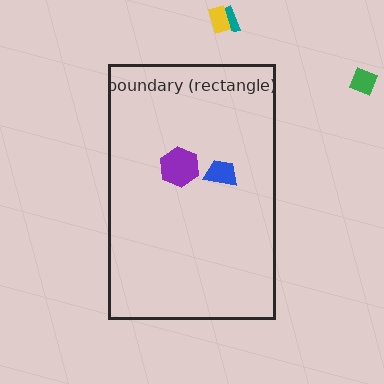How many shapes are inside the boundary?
2 inside, 3 outside.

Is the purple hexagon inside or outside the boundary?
Inside.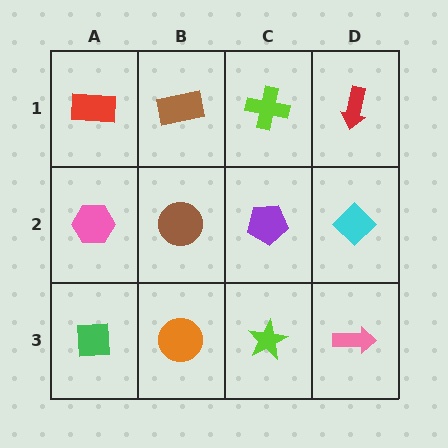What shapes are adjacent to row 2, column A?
A red rectangle (row 1, column A), a green square (row 3, column A), a brown circle (row 2, column B).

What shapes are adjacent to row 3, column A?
A pink hexagon (row 2, column A), an orange circle (row 3, column B).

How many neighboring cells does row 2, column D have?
3.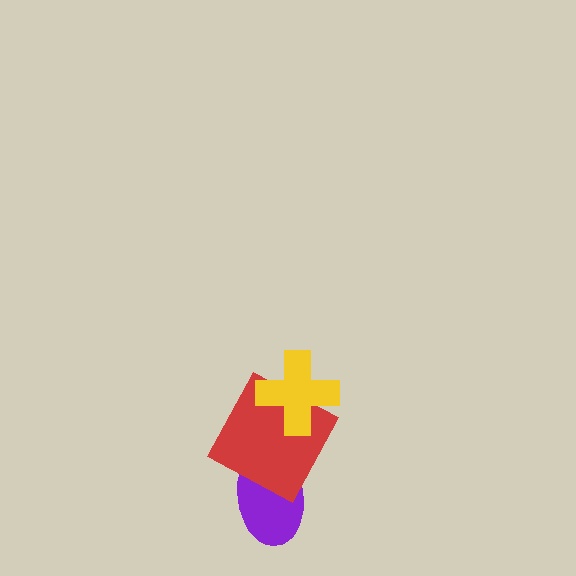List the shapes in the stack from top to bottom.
From top to bottom: the yellow cross, the red square, the purple ellipse.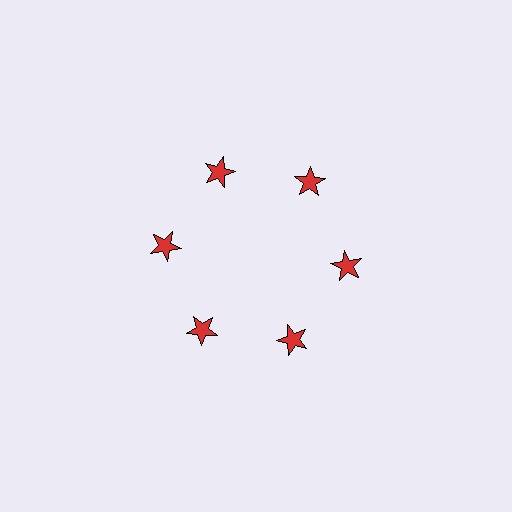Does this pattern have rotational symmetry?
Yes, this pattern has 6-fold rotational symmetry. It looks the same after rotating 60 degrees around the center.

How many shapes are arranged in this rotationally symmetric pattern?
There are 6 shapes, arranged in 6 groups of 1.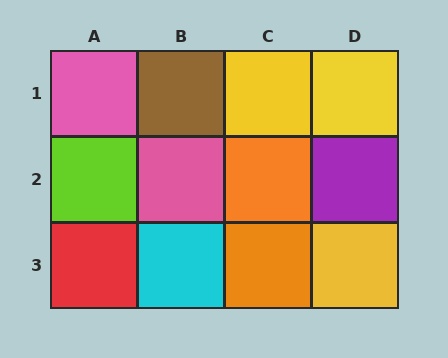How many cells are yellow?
3 cells are yellow.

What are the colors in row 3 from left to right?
Red, cyan, orange, yellow.